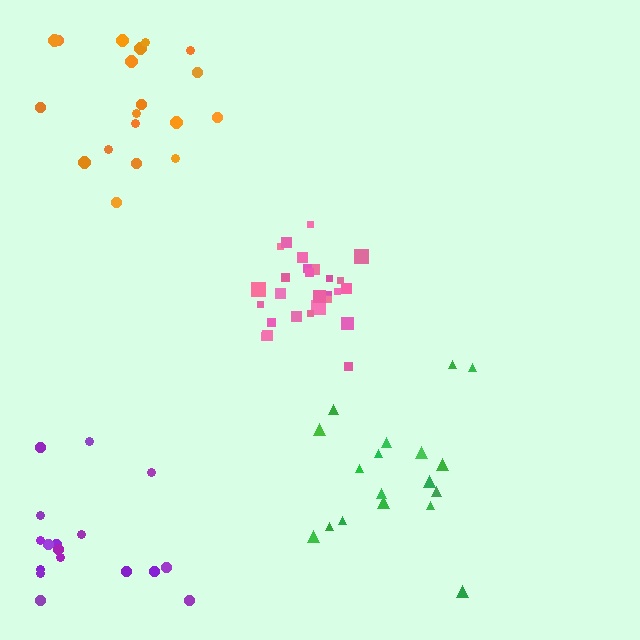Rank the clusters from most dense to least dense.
pink, green, orange, purple.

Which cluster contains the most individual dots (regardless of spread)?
Pink (28).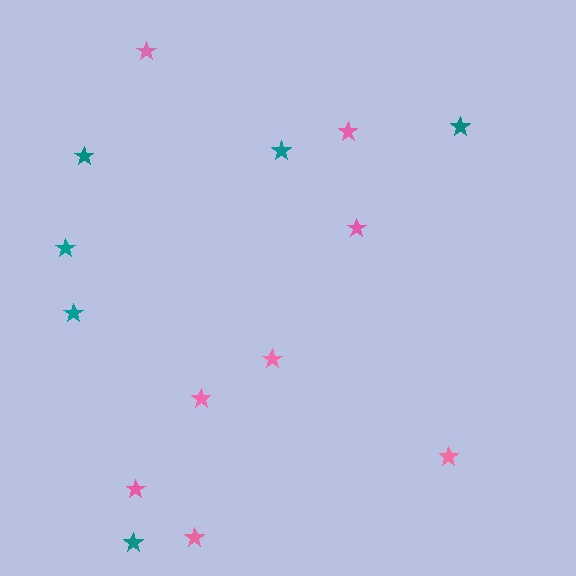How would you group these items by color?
There are 2 groups: one group of pink stars (8) and one group of teal stars (6).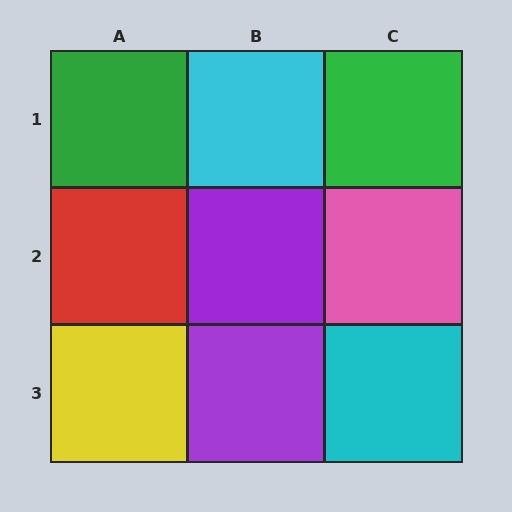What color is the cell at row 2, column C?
Pink.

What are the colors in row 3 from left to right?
Yellow, purple, cyan.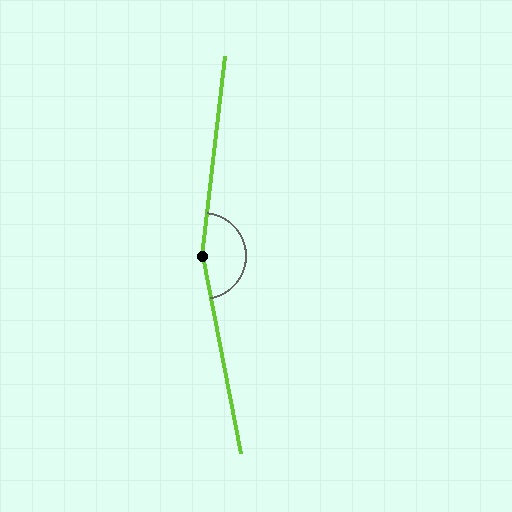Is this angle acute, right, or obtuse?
It is obtuse.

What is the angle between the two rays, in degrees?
Approximately 163 degrees.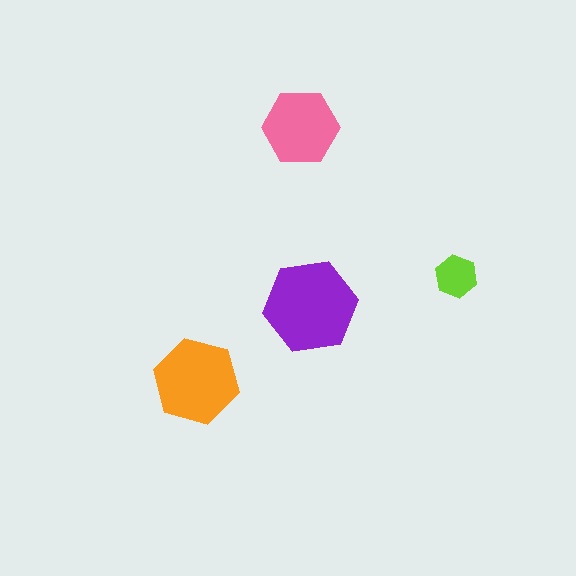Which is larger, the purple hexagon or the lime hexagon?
The purple one.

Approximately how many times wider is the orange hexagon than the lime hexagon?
About 2 times wider.